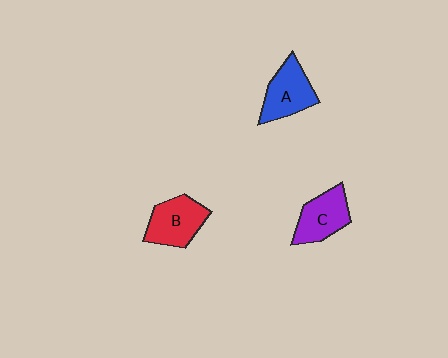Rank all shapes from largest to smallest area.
From largest to smallest: B (red), A (blue), C (purple).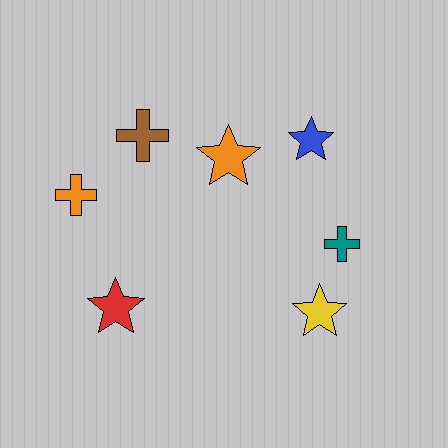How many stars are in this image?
There are 4 stars.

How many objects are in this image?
There are 7 objects.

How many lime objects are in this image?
There are no lime objects.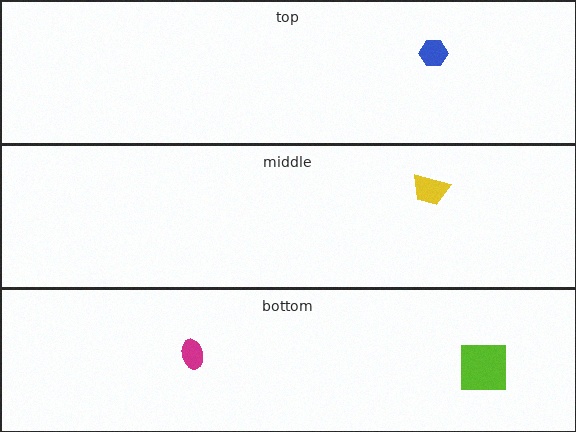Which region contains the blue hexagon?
The top region.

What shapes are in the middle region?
The yellow trapezoid.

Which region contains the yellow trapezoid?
The middle region.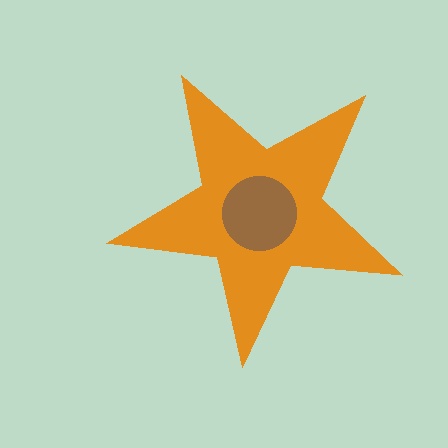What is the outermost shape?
The orange star.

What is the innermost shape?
The brown circle.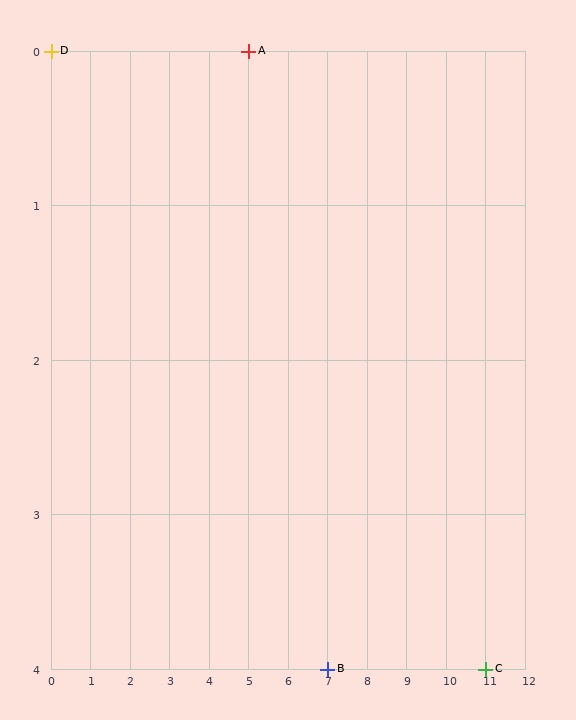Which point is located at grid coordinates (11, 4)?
Point C is at (11, 4).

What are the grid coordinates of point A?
Point A is at grid coordinates (5, 0).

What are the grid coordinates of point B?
Point B is at grid coordinates (7, 4).